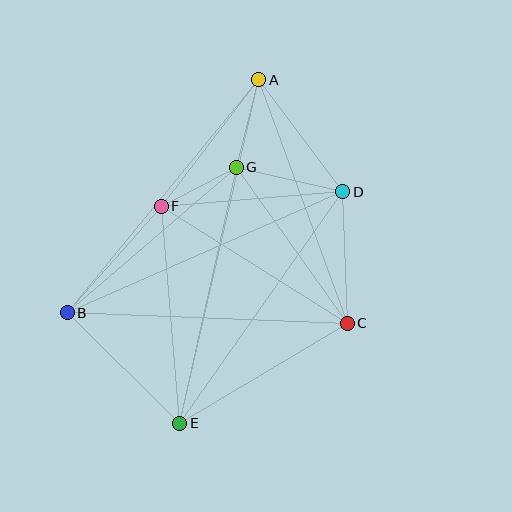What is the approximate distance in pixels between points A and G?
The distance between A and G is approximately 90 pixels.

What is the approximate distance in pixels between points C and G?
The distance between C and G is approximately 192 pixels.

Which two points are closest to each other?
Points F and G are closest to each other.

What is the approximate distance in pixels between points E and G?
The distance between E and G is approximately 263 pixels.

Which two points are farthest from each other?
Points A and E are farthest from each other.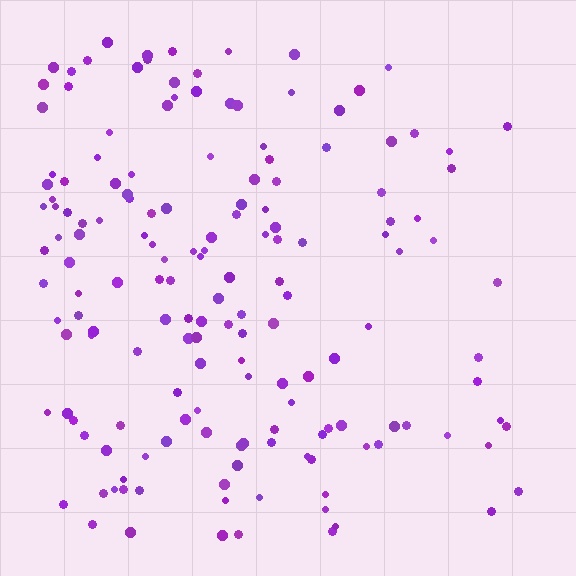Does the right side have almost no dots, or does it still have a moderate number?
Still a moderate number, just noticeably fewer than the left.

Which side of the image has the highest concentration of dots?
The left.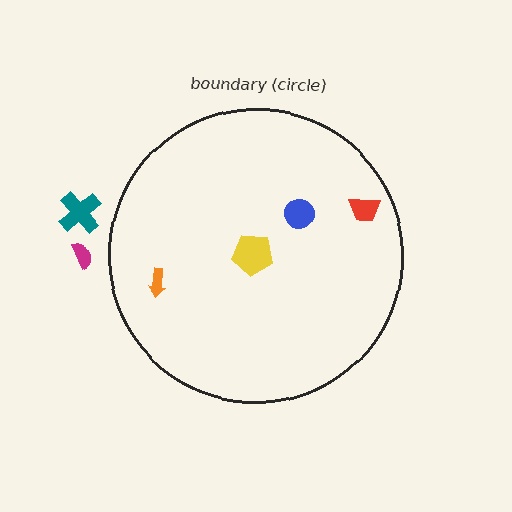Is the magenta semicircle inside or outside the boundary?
Outside.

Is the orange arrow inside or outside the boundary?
Inside.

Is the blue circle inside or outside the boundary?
Inside.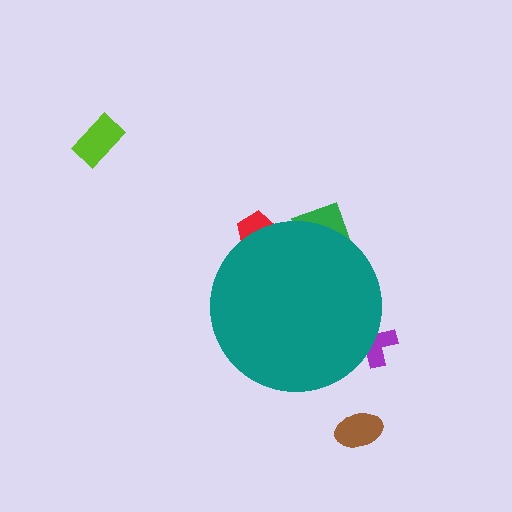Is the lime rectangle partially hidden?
No, the lime rectangle is fully visible.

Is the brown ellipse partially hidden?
No, the brown ellipse is fully visible.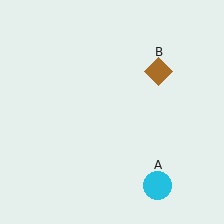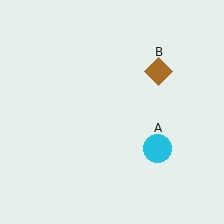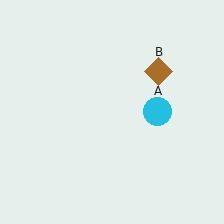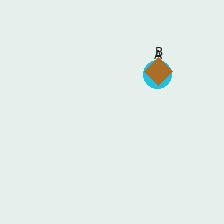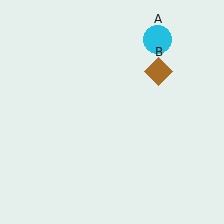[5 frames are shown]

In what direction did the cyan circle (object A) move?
The cyan circle (object A) moved up.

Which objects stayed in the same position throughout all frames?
Brown diamond (object B) remained stationary.